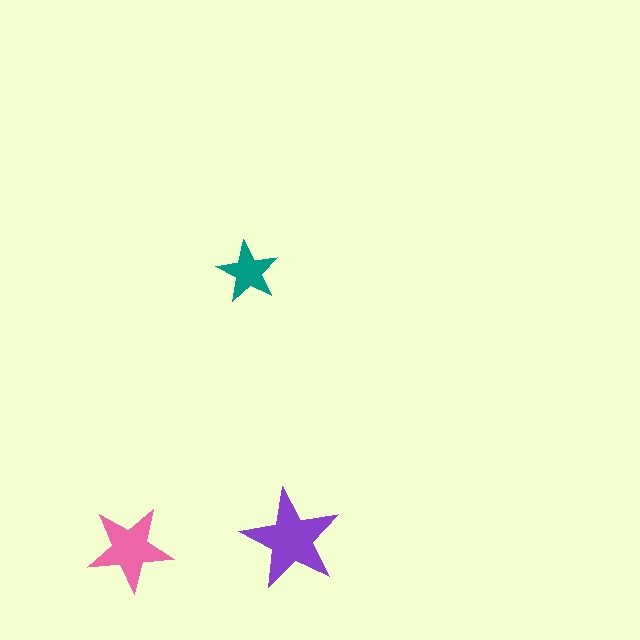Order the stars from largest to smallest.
the purple one, the pink one, the teal one.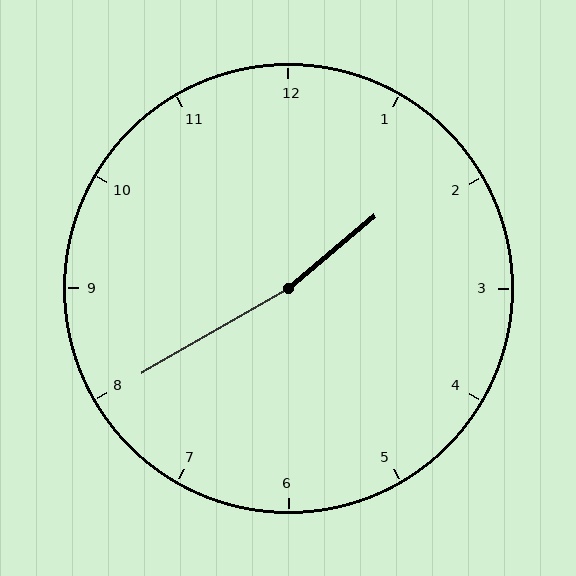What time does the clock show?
1:40.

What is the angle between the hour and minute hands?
Approximately 170 degrees.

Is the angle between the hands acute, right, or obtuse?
It is obtuse.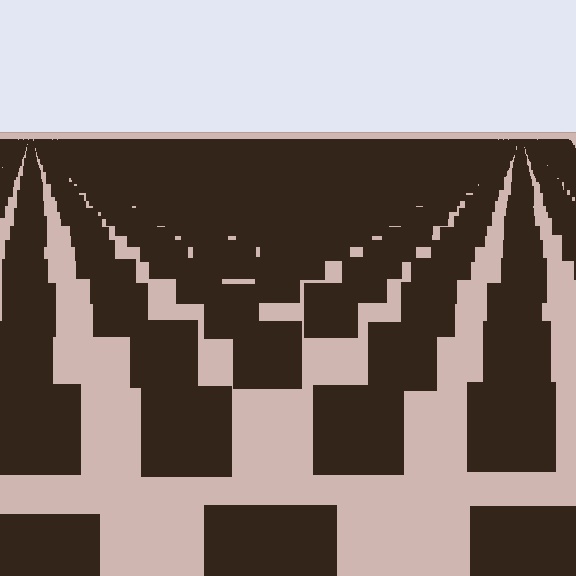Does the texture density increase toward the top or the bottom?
Density increases toward the top.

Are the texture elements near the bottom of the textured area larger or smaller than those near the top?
Larger. Near the bottom, elements are closer to the viewer and appear at a bigger on-screen size.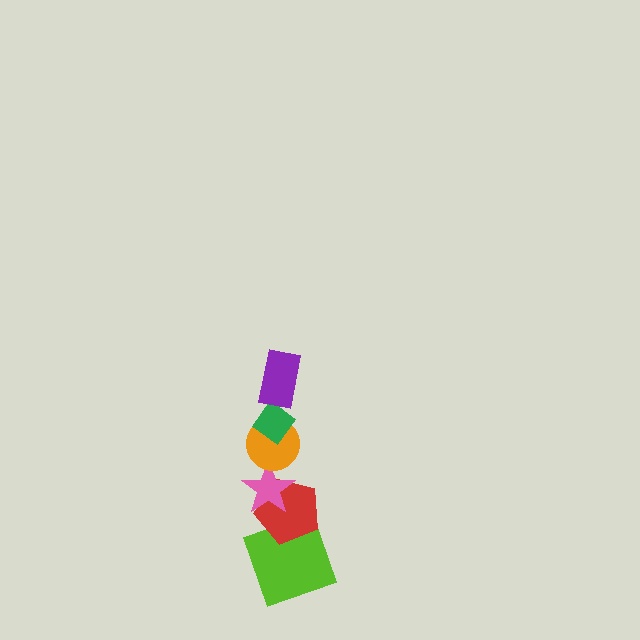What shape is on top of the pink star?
The orange circle is on top of the pink star.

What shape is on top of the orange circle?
The green diamond is on top of the orange circle.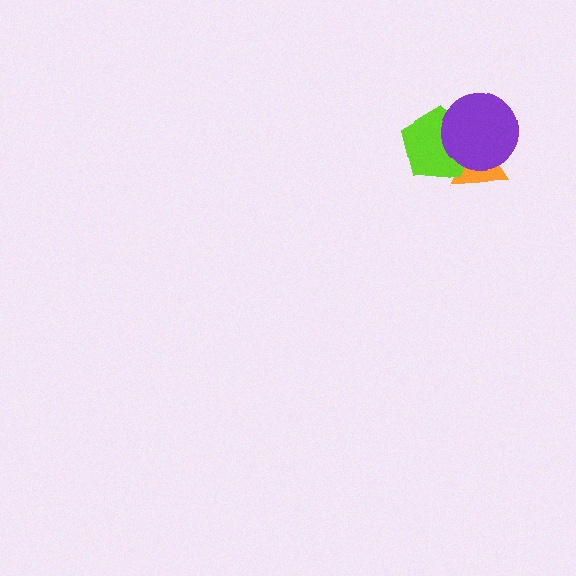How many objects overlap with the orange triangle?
2 objects overlap with the orange triangle.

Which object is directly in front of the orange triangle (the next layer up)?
The lime pentagon is directly in front of the orange triangle.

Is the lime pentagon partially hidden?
Yes, it is partially covered by another shape.